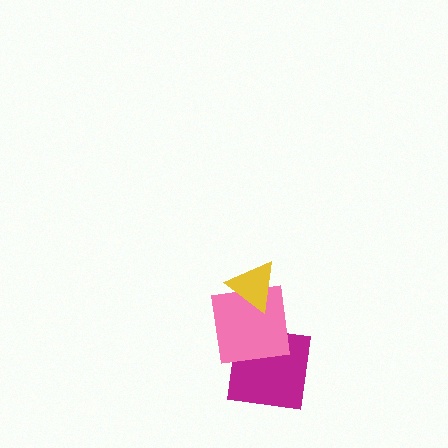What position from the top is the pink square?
The pink square is 2nd from the top.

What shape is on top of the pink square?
The yellow triangle is on top of the pink square.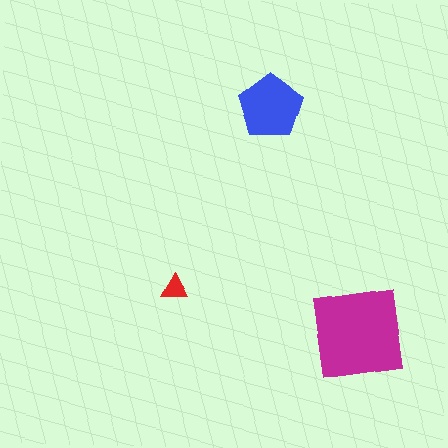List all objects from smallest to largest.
The red triangle, the blue pentagon, the magenta square.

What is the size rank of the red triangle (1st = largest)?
3rd.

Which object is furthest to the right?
The magenta square is rightmost.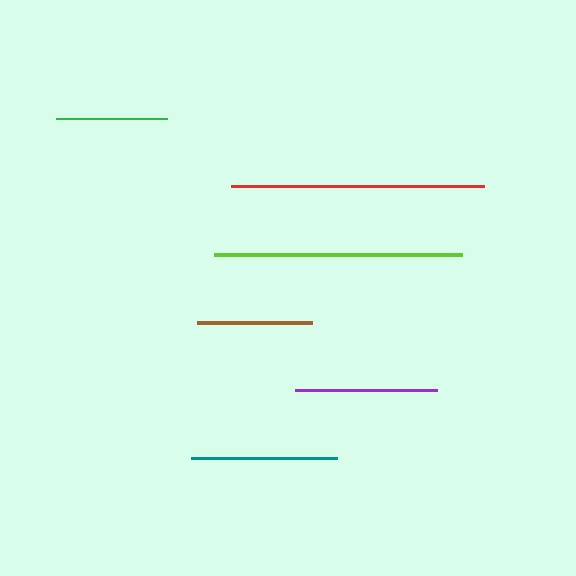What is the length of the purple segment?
The purple segment is approximately 142 pixels long.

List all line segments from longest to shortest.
From longest to shortest: red, lime, teal, purple, brown, green.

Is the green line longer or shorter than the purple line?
The purple line is longer than the green line.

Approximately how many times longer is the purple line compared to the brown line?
The purple line is approximately 1.2 times the length of the brown line.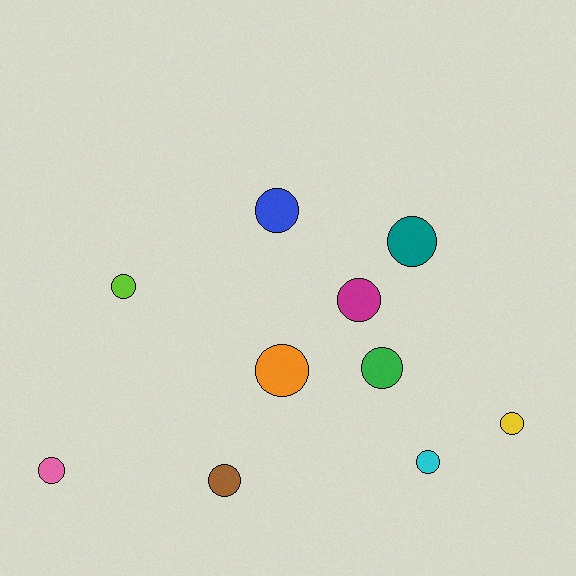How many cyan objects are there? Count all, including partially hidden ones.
There is 1 cyan object.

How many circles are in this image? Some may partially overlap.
There are 10 circles.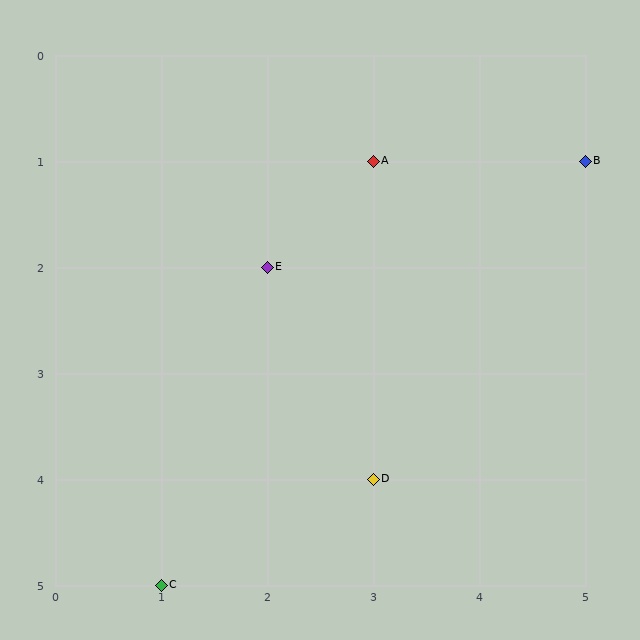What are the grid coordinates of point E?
Point E is at grid coordinates (2, 2).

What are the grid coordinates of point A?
Point A is at grid coordinates (3, 1).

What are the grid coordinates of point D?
Point D is at grid coordinates (3, 4).